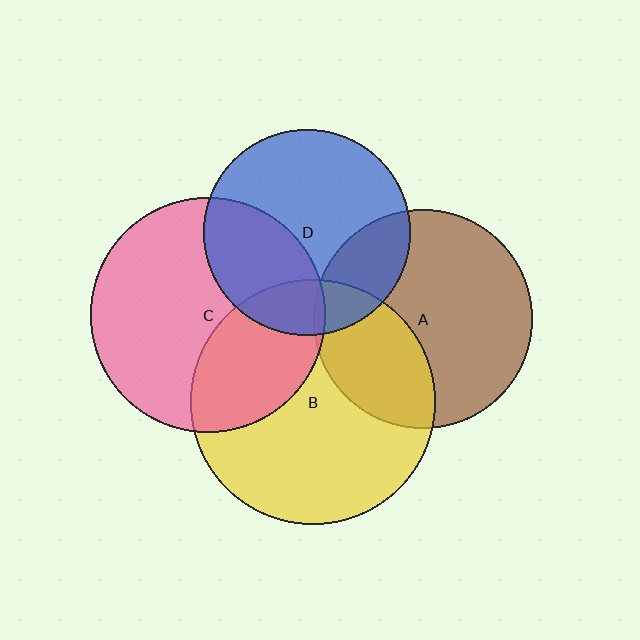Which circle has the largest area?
Circle B (yellow).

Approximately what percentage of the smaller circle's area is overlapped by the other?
Approximately 20%.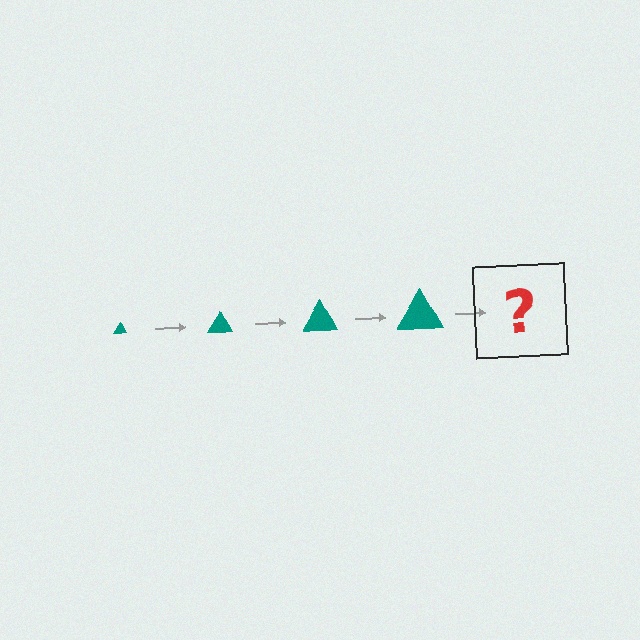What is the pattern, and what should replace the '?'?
The pattern is that the triangle gets progressively larger each step. The '?' should be a teal triangle, larger than the previous one.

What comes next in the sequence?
The next element should be a teal triangle, larger than the previous one.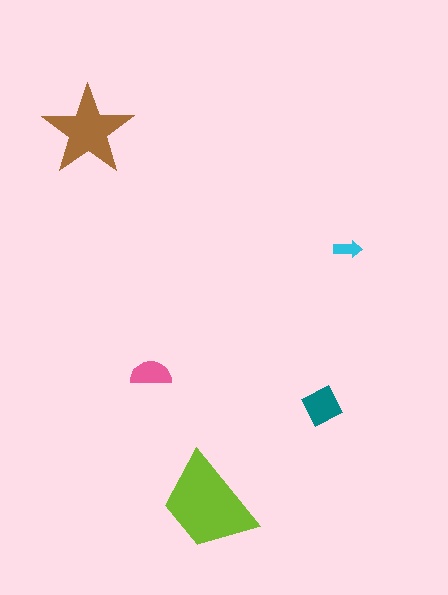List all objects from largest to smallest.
The lime trapezoid, the brown star, the teal square, the pink semicircle, the cyan arrow.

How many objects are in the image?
There are 5 objects in the image.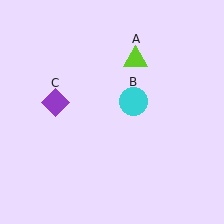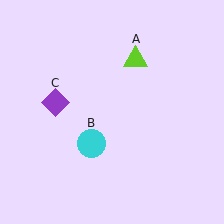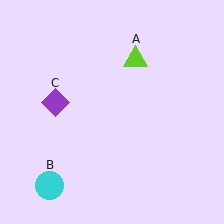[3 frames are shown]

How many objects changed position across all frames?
1 object changed position: cyan circle (object B).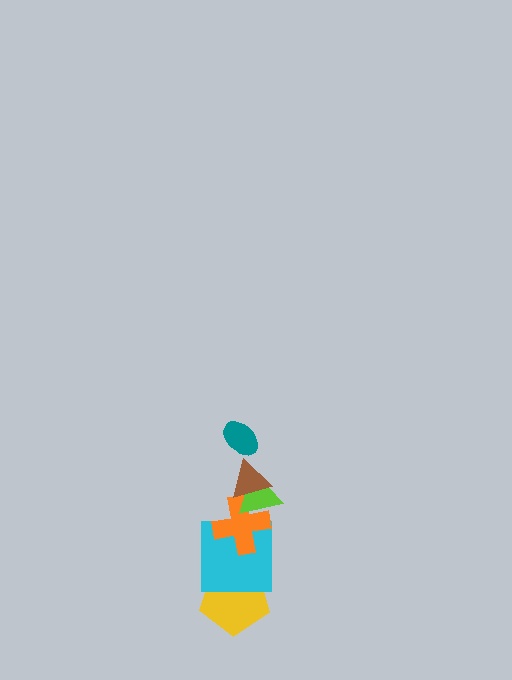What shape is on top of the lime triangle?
The brown triangle is on top of the lime triangle.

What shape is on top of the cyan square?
The orange cross is on top of the cyan square.